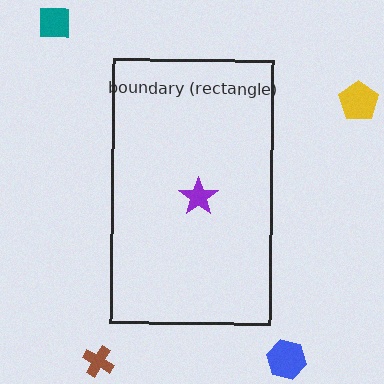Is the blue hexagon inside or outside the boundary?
Outside.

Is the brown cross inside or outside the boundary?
Outside.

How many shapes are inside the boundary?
1 inside, 4 outside.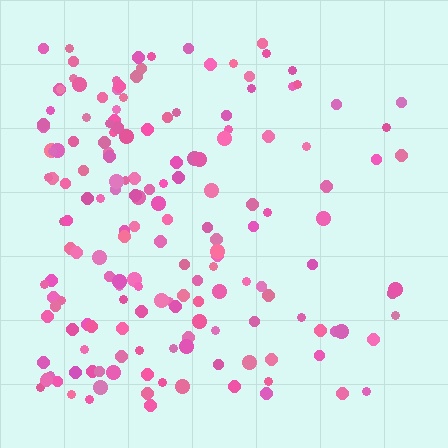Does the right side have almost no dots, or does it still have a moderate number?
Still a moderate number, just noticeably fewer than the left.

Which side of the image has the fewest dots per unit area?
The right.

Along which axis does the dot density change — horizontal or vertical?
Horizontal.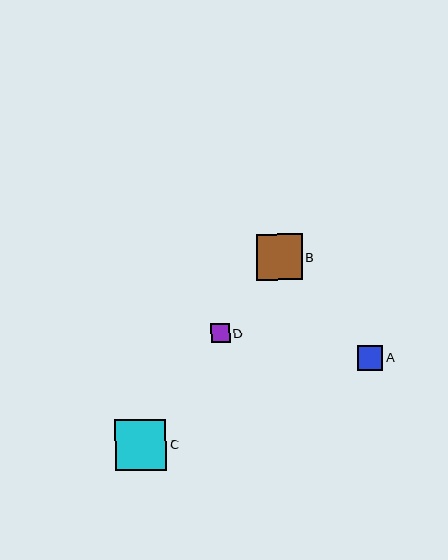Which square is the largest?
Square C is the largest with a size of approximately 51 pixels.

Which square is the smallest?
Square D is the smallest with a size of approximately 19 pixels.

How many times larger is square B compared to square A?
Square B is approximately 1.8 times the size of square A.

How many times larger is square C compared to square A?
Square C is approximately 2.0 times the size of square A.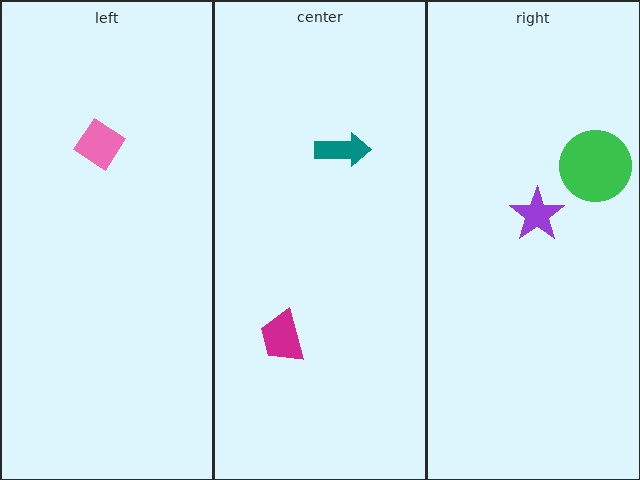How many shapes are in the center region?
2.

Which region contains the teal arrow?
The center region.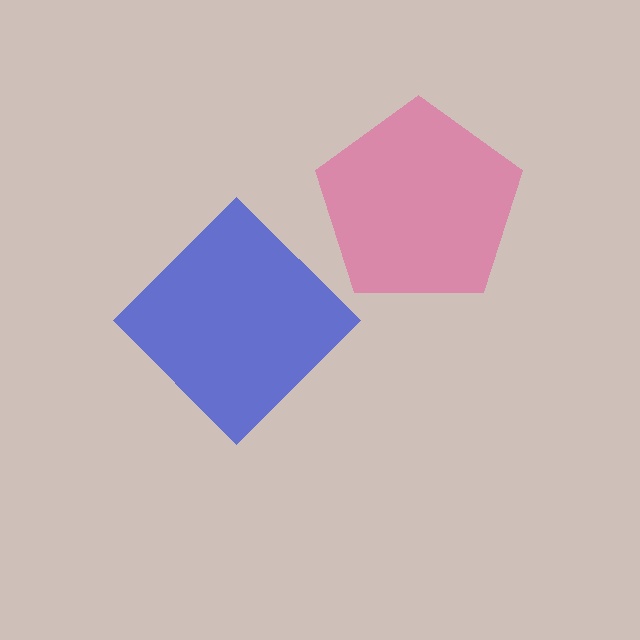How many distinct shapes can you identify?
There are 2 distinct shapes: a blue diamond, a pink pentagon.